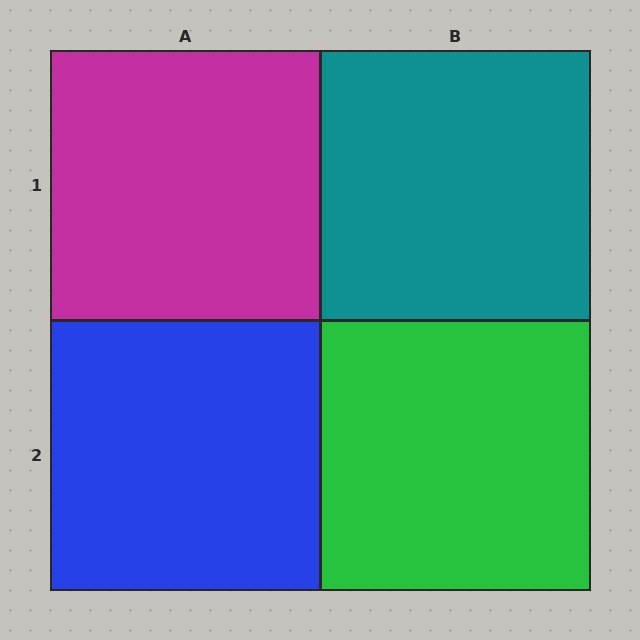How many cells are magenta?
1 cell is magenta.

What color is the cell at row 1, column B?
Teal.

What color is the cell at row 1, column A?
Magenta.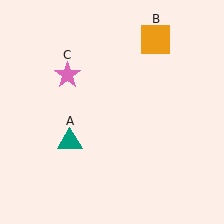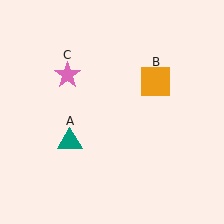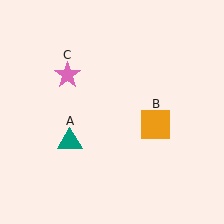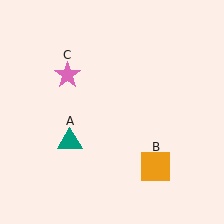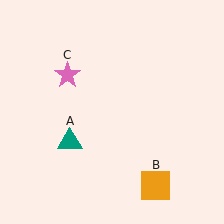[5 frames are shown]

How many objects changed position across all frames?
1 object changed position: orange square (object B).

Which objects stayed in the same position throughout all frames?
Teal triangle (object A) and pink star (object C) remained stationary.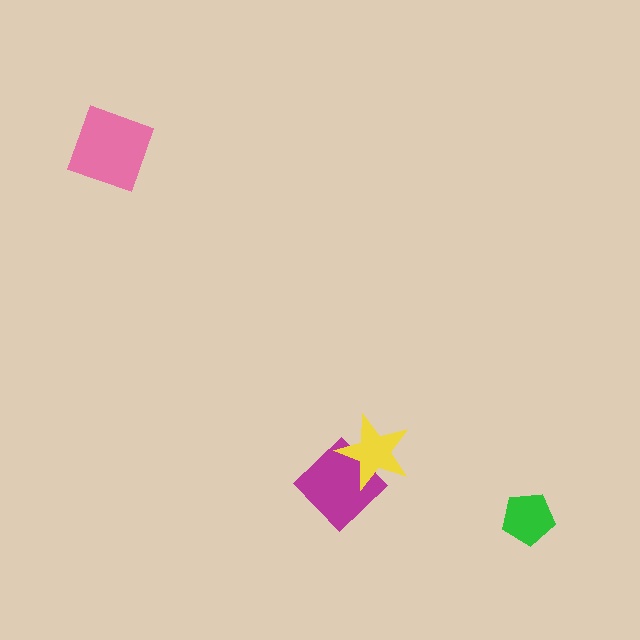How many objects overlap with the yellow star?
1 object overlaps with the yellow star.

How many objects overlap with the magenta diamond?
1 object overlaps with the magenta diamond.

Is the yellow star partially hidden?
No, no other shape covers it.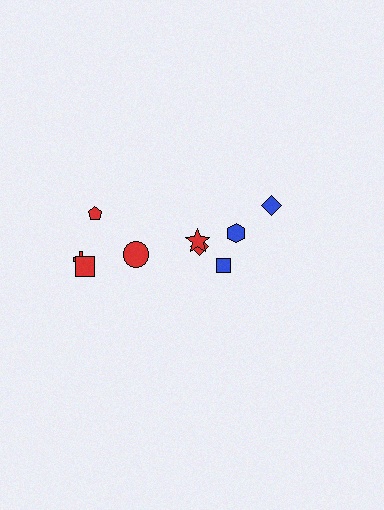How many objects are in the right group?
There are 3 objects.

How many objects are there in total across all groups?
There are 9 objects.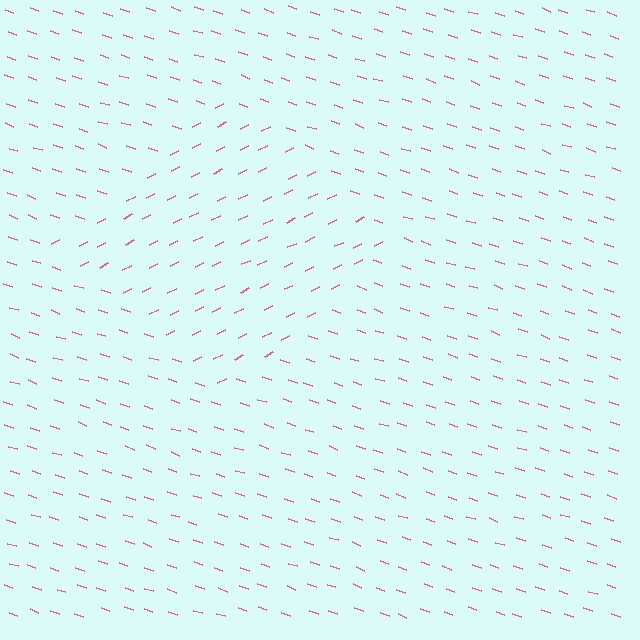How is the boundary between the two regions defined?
The boundary is defined purely by a change in line orientation (approximately 45 degrees difference). All lines are the same color and thickness.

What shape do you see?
I see a diamond.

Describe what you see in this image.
The image is filled with small pink line segments. A diamond region in the image has lines oriented differently from the surrounding lines, creating a visible texture boundary.